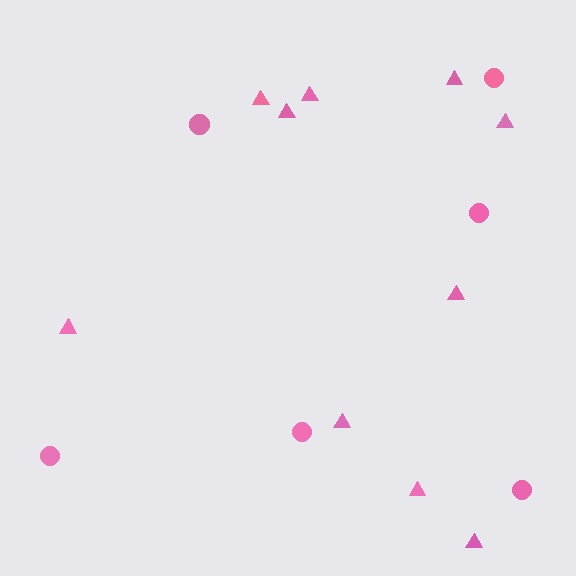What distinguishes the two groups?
There are 2 groups: one group of circles (6) and one group of triangles (10).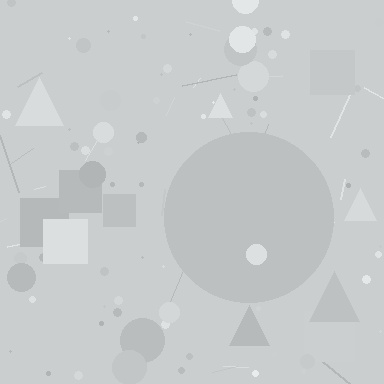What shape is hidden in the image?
A circle is hidden in the image.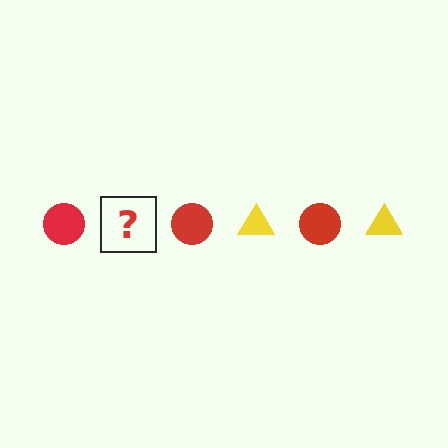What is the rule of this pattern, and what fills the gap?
The rule is that the pattern alternates between red circle and yellow triangle. The gap should be filled with a yellow triangle.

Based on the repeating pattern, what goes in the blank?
The blank should be a yellow triangle.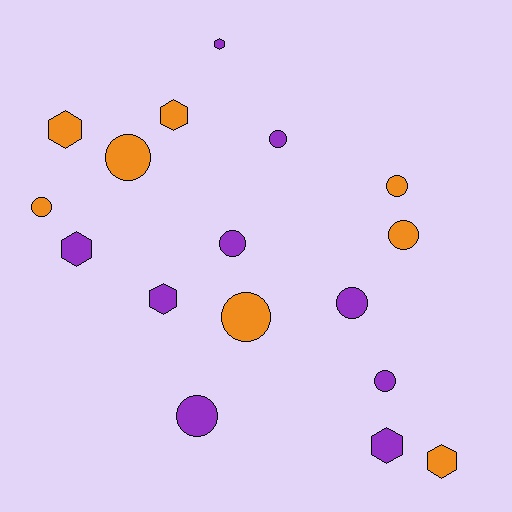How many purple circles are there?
There are 5 purple circles.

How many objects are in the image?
There are 17 objects.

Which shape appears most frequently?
Circle, with 10 objects.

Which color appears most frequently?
Purple, with 9 objects.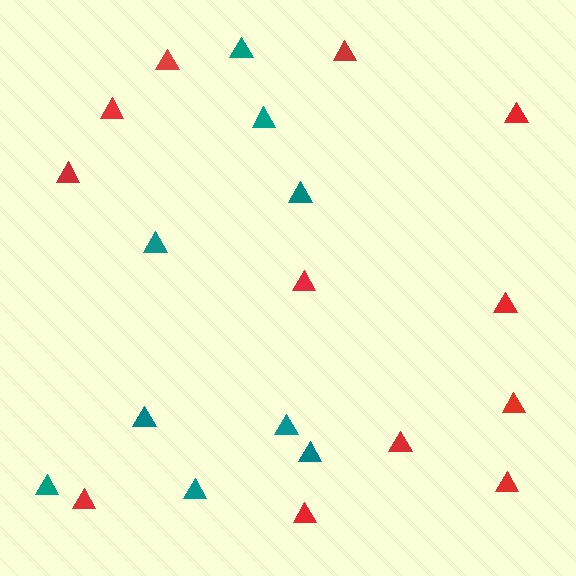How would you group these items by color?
There are 2 groups: one group of red triangles (12) and one group of teal triangles (9).